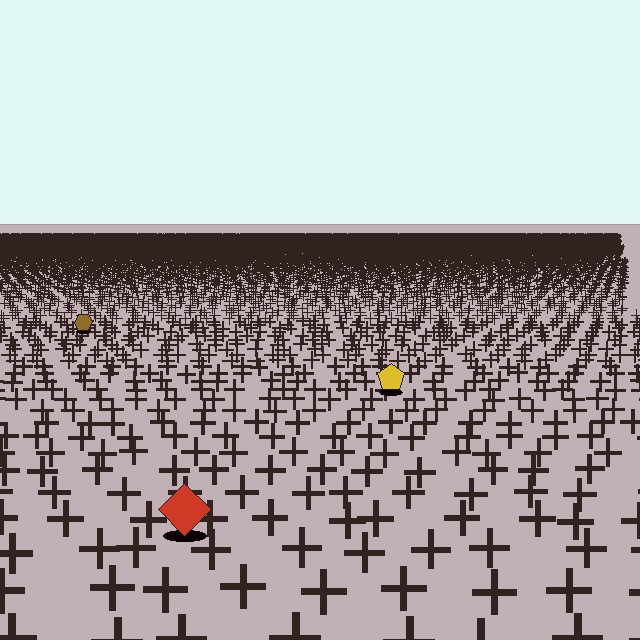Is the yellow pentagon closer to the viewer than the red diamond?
No. The red diamond is closer — you can tell from the texture gradient: the ground texture is coarser near it.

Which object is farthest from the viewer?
The brown hexagon is farthest from the viewer. It appears smaller and the ground texture around it is denser.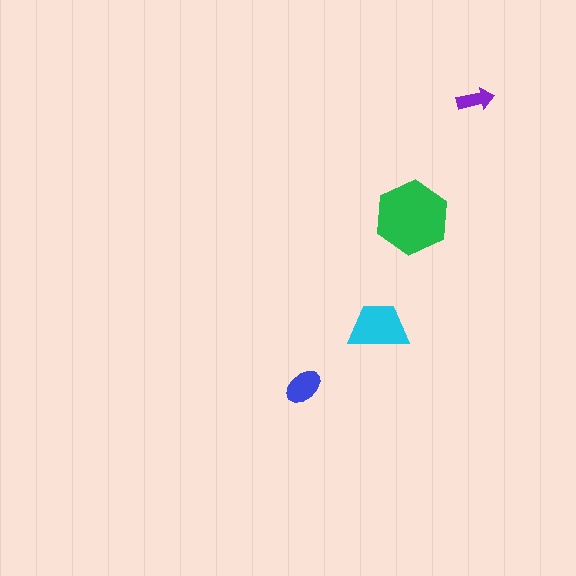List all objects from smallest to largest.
The purple arrow, the blue ellipse, the cyan trapezoid, the green hexagon.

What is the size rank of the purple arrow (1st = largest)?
4th.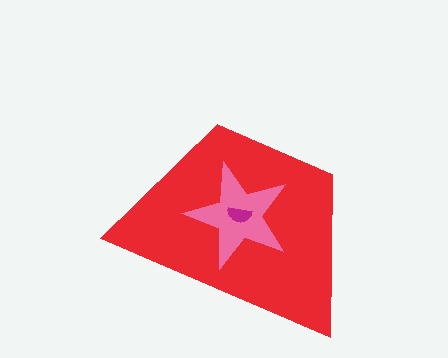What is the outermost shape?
The red trapezoid.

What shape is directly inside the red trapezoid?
The pink star.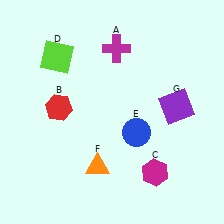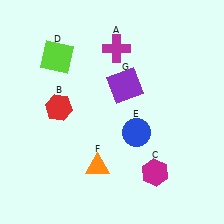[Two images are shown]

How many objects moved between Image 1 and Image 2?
1 object moved between the two images.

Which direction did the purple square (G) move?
The purple square (G) moved left.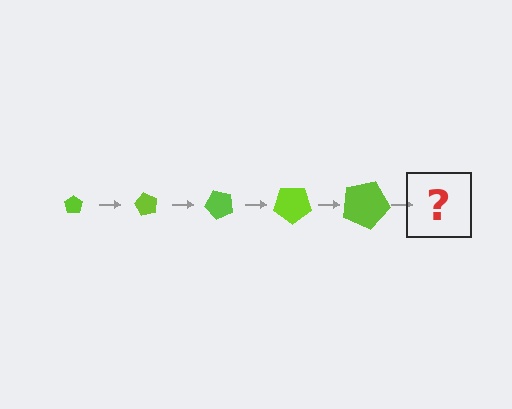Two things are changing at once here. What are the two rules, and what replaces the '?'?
The two rules are that the pentagon grows larger each step and it rotates 60 degrees each step. The '?' should be a pentagon, larger than the previous one and rotated 300 degrees from the start.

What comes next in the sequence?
The next element should be a pentagon, larger than the previous one and rotated 300 degrees from the start.